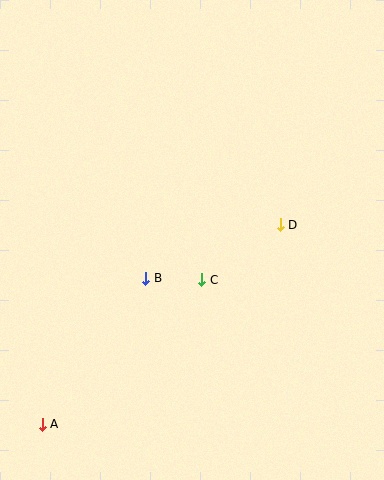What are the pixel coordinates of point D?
Point D is at (280, 225).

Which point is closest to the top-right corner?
Point D is closest to the top-right corner.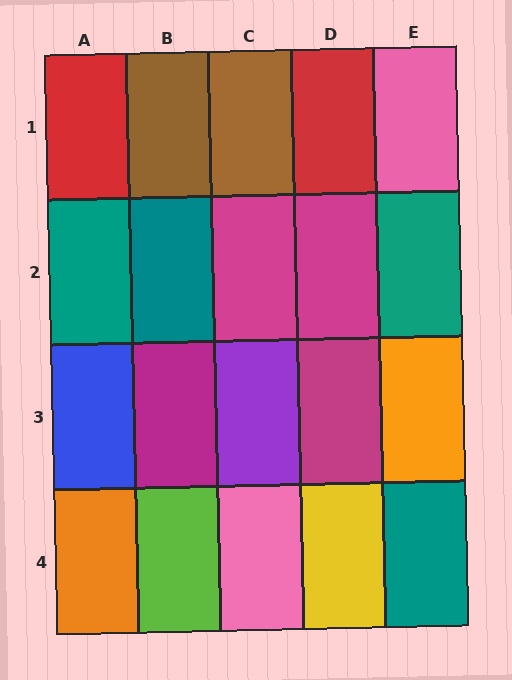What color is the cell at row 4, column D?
Yellow.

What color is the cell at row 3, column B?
Magenta.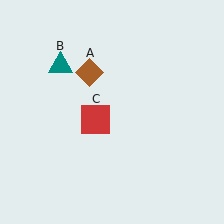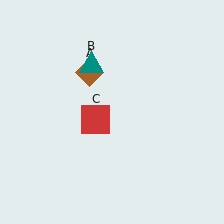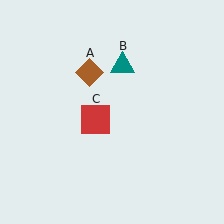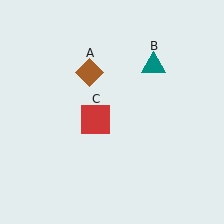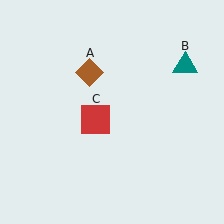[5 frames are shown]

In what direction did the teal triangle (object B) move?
The teal triangle (object B) moved right.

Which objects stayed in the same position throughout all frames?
Brown diamond (object A) and red square (object C) remained stationary.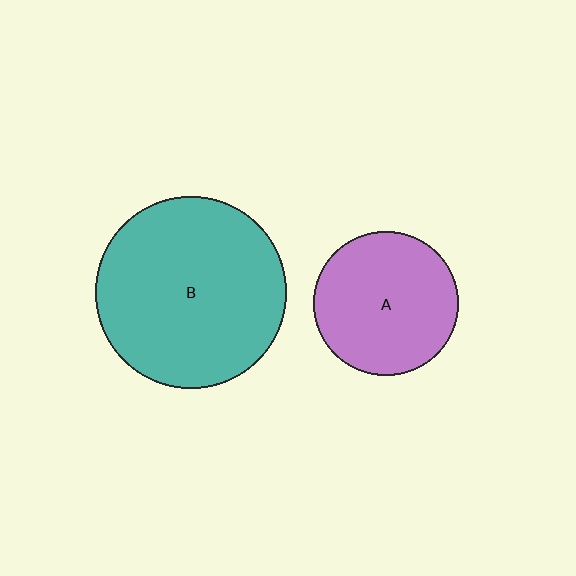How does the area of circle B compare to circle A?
Approximately 1.8 times.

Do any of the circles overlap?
No, none of the circles overlap.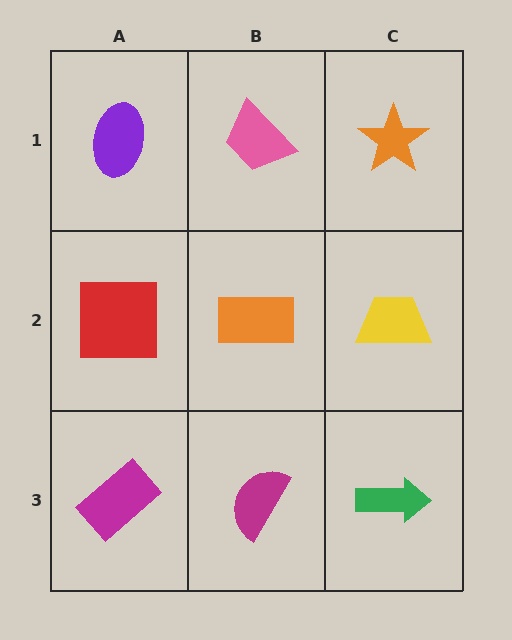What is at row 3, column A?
A magenta rectangle.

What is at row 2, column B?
An orange rectangle.